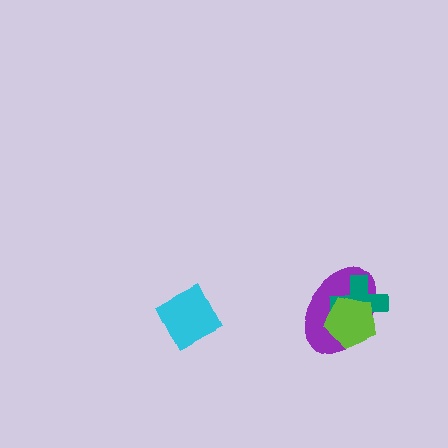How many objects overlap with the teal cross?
2 objects overlap with the teal cross.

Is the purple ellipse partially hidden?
Yes, it is partially covered by another shape.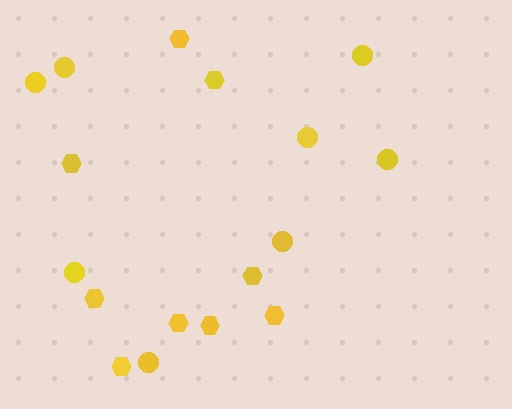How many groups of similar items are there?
There are 2 groups: one group of circles (8) and one group of hexagons (9).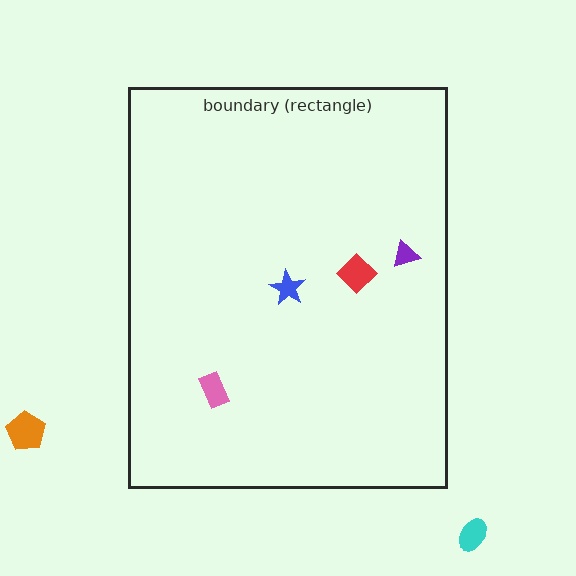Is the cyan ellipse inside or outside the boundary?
Outside.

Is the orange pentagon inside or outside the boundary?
Outside.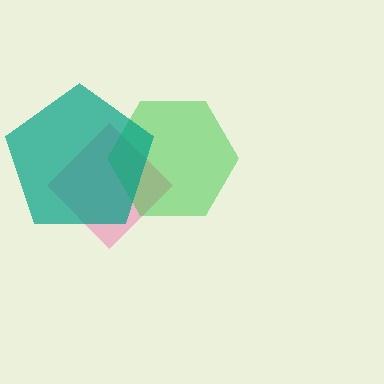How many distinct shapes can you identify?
There are 3 distinct shapes: a pink diamond, a green hexagon, a teal pentagon.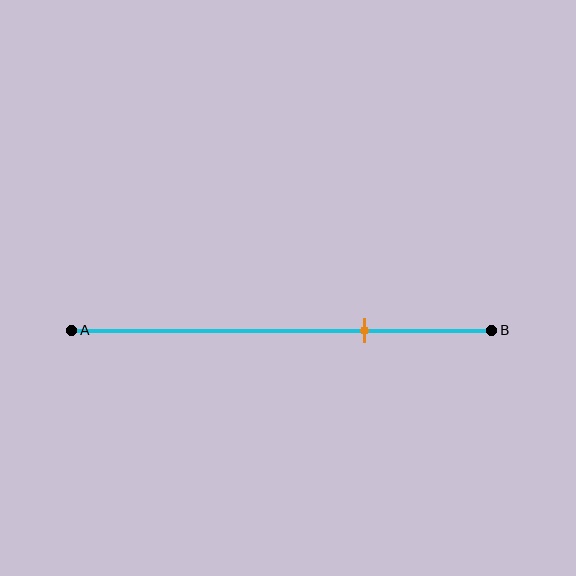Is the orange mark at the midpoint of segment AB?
No, the mark is at about 70% from A, not at the 50% midpoint.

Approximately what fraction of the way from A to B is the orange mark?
The orange mark is approximately 70% of the way from A to B.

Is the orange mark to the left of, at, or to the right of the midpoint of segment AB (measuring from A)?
The orange mark is to the right of the midpoint of segment AB.